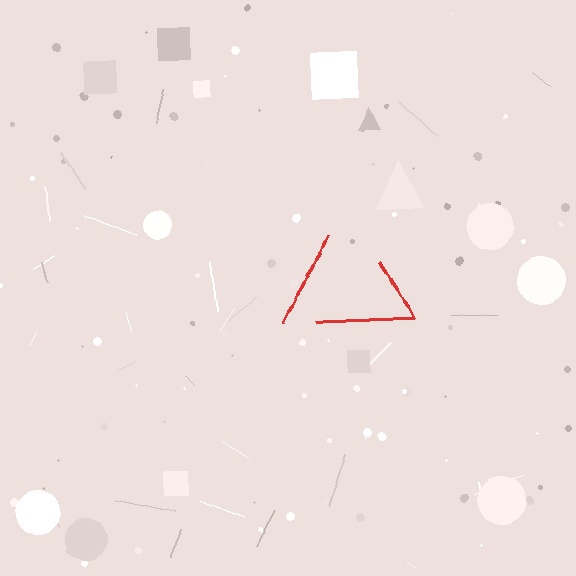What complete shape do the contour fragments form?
The contour fragments form a triangle.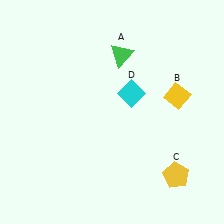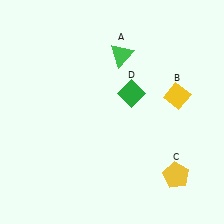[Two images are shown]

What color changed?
The diamond (D) changed from cyan in Image 1 to green in Image 2.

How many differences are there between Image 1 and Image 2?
There is 1 difference between the two images.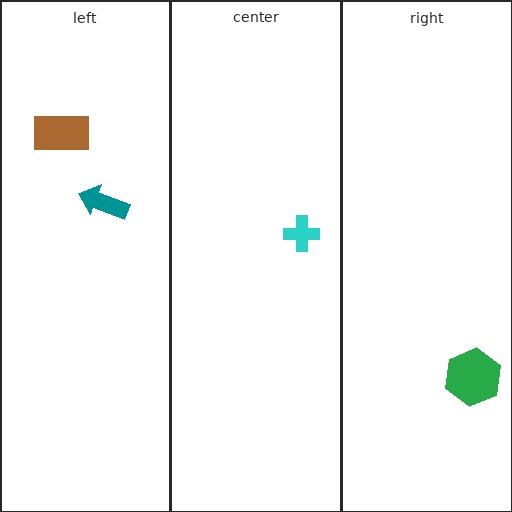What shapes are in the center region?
The cyan cross.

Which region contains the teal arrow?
The left region.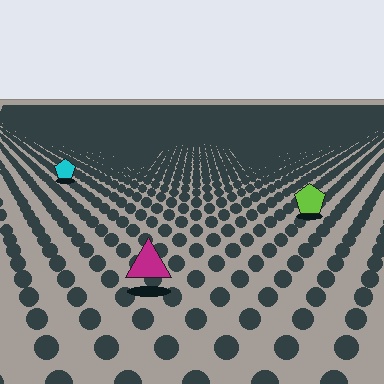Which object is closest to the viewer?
The magenta triangle is closest. The texture marks near it are larger and more spread out.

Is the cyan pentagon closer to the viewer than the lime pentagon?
No. The lime pentagon is closer — you can tell from the texture gradient: the ground texture is coarser near it.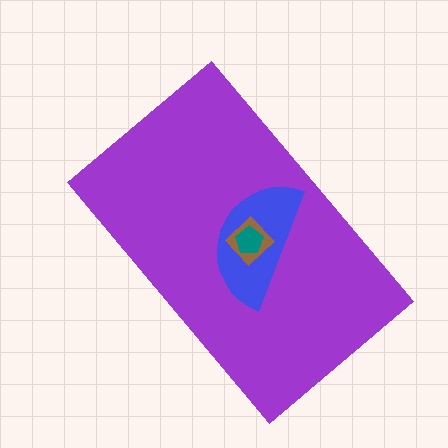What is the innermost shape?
The teal pentagon.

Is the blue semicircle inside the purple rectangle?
Yes.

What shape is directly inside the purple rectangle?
The blue semicircle.